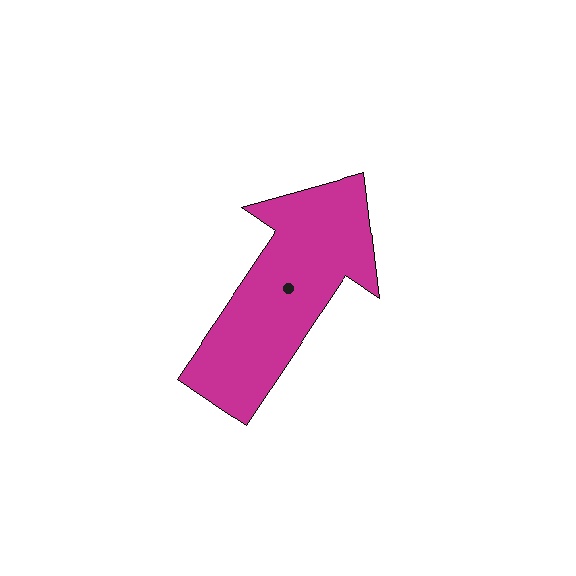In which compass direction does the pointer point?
Northeast.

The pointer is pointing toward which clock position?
Roughly 1 o'clock.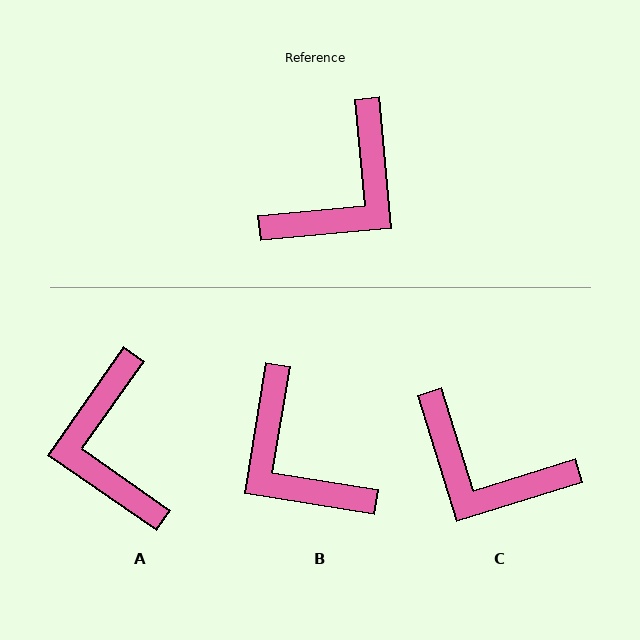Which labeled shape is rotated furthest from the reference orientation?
A, about 130 degrees away.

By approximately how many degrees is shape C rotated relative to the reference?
Approximately 78 degrees clockwise.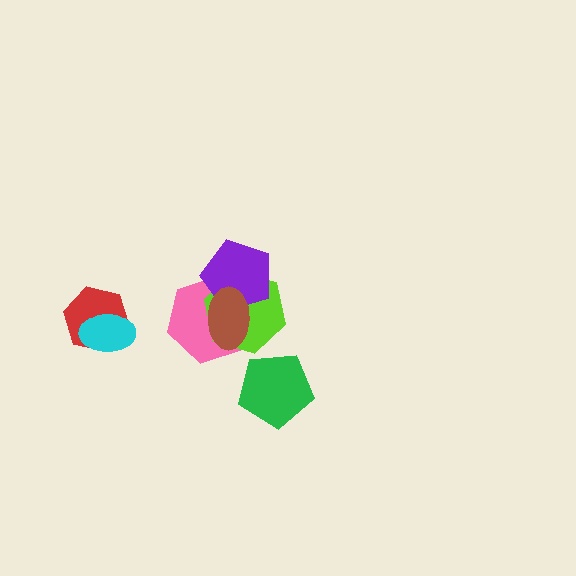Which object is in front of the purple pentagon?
The brown ellipse is in front of the purple pentagon.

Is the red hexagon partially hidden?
Yes, it is partially covered by another shape.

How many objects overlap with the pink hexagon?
3 objects overlap with the pink hexagon.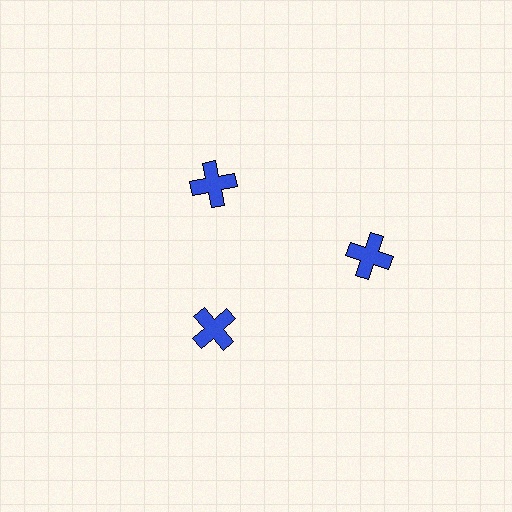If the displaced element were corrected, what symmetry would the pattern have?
It would have 3-fold rotational symmetry — the pattern would map onto itself every 120 degrees.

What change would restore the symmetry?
The symmetry would be restored by moving it inward, back onto the ring so that all 3 crosses sit at equal angles and equal distance from the center.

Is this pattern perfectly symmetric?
No. The 3 blue crosses are arranged in a ring, but one element near the 3 o'clock position is pushed outward from the center, breaking the 3-fold rotational symmetry.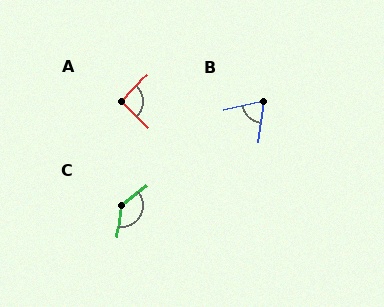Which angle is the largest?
C, at approximately 134 degrees.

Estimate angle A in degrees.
Approximately 90 degrees.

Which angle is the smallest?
B, at approximately 69 degrees.